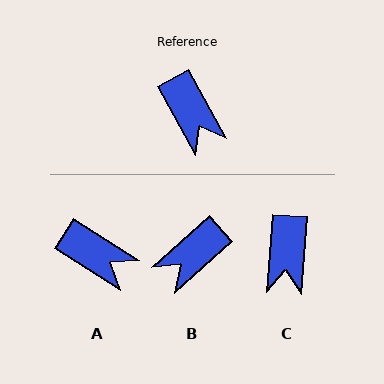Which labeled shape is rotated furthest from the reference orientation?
B, about 77 degrees away.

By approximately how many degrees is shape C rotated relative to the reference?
Approximately 34 degrees clockwise.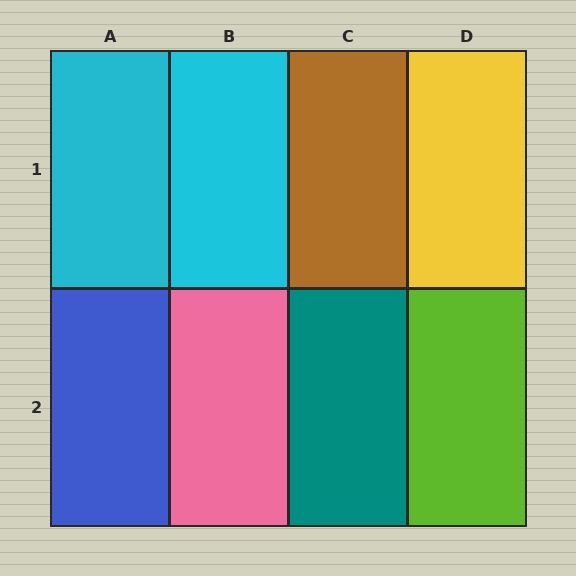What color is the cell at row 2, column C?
Teal.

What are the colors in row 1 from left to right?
Cyan, cyan, brown, yellow.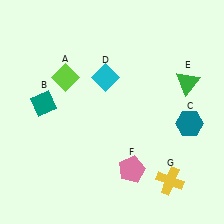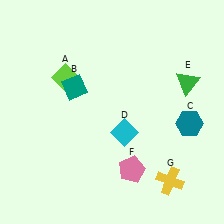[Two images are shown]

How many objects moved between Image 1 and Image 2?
2 objects moved between the two images.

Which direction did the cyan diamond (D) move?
The cyan diamond (D) moved down.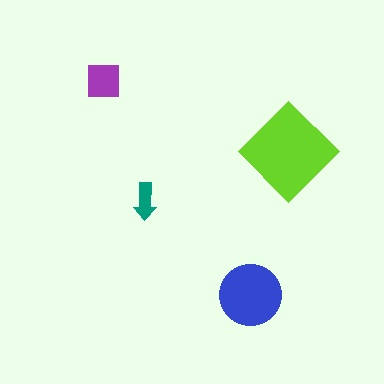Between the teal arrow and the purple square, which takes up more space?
The purple square.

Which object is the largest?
The lime diamond.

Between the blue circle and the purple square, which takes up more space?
The blue circle.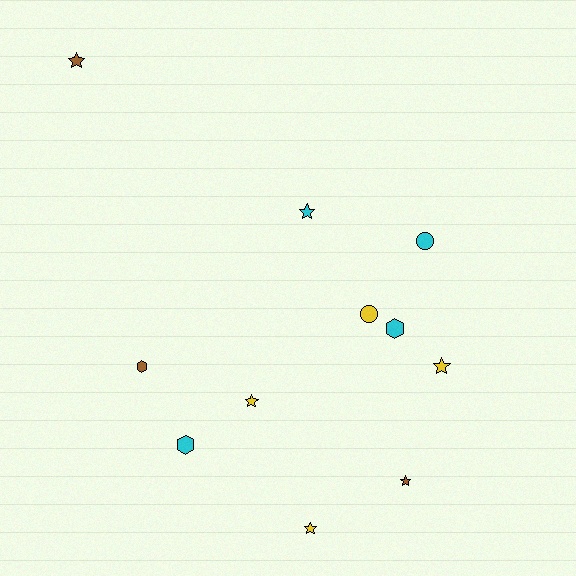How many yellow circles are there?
There is 1 yellow circle.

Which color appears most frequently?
Yellow, with 4 objects.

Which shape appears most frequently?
Star, with 6 objects.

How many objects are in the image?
There are 11 objects.